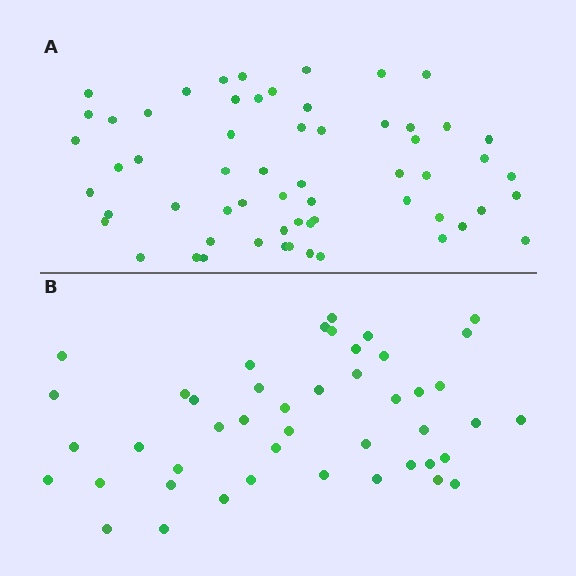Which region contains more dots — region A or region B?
Region A (the top region) has more dots.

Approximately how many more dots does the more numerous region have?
Region A has approximately 15 more dots than region B.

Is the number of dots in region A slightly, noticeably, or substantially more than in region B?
Region A has noticeably more, but not dramatically so. The ratio is roughly 1.3 to 1.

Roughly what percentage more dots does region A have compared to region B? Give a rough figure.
About 35% more.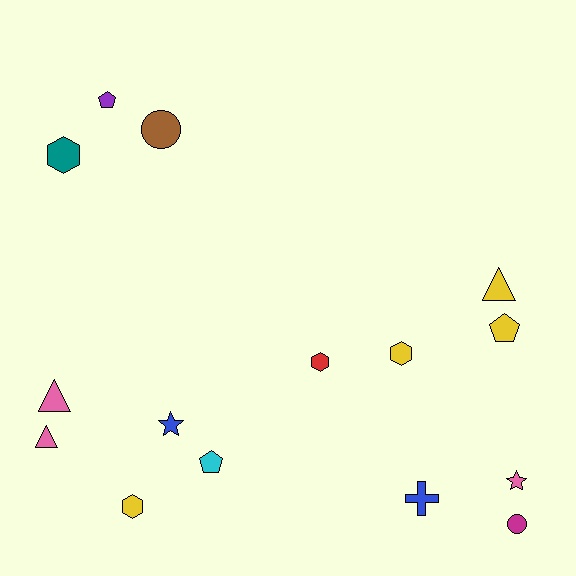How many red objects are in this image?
There is 1 red object.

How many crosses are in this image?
There is 1 cross.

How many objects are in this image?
There are 15 objects.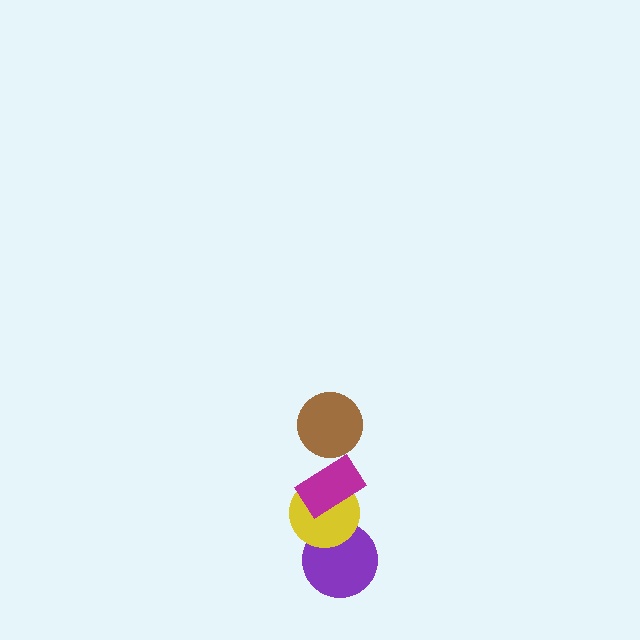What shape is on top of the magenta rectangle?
The brown circle is on top of the magenta rectangle.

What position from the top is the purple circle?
The purple circle is 4th from the top.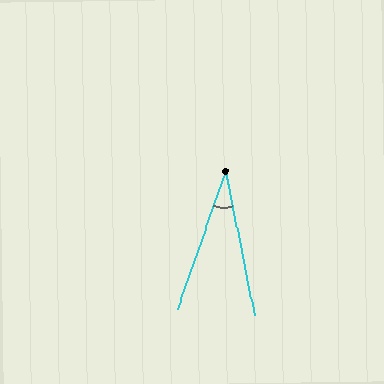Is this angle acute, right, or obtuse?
It is acute.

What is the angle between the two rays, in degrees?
Approximately 30 degrees.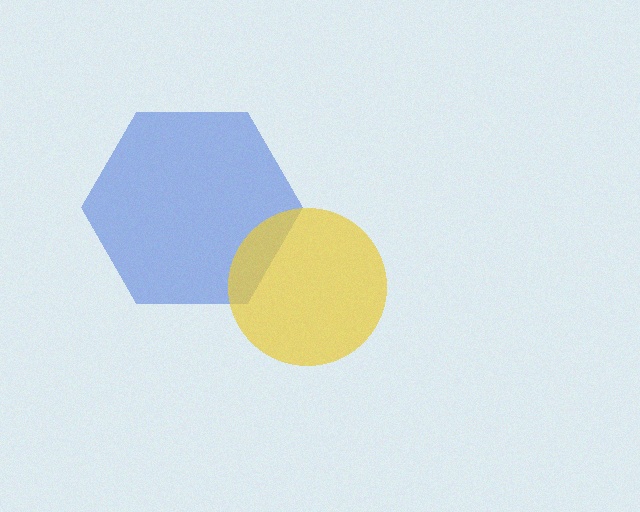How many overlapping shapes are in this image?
There are 2 overlapping shapes in the image.